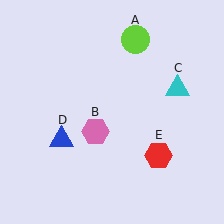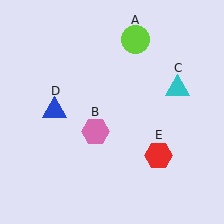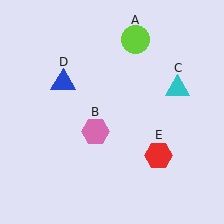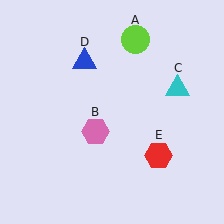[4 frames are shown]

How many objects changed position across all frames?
1 object changed position: blue triangle (object D).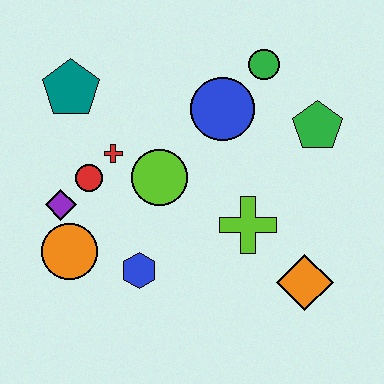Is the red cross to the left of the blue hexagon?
Yes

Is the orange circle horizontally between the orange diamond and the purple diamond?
Yes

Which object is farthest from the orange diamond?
The teal pentagon is farthest from the orange diamond.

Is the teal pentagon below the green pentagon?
No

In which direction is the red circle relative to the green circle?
The red circle is to the left of the green circle.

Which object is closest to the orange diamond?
The lime cross is closest to the orange diamond.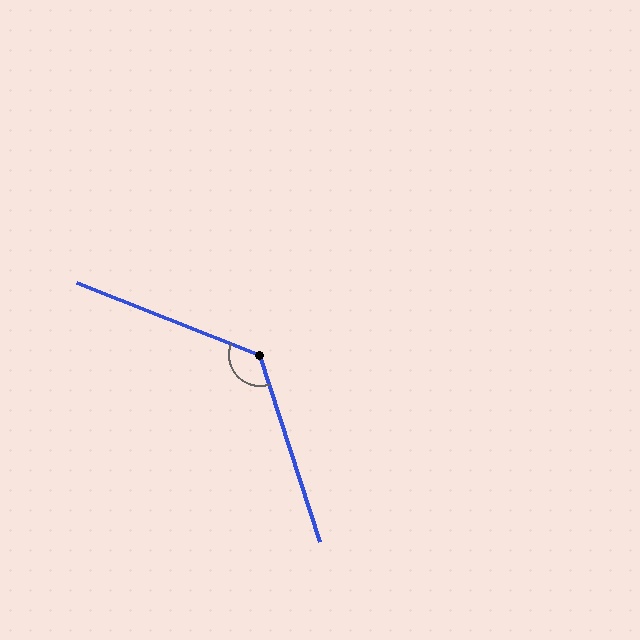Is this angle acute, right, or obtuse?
It is obtuse.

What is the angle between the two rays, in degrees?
Approximately 129 degrees.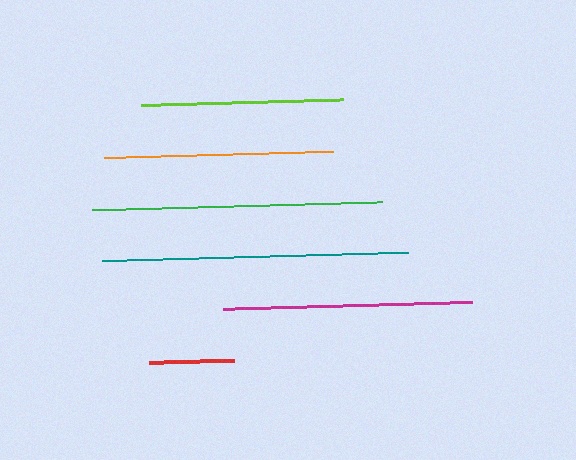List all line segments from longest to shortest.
From longest to shortest: teal, green, magenta, orange, lime, red.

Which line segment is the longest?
The teal line is the longest at approximately 307 pixels.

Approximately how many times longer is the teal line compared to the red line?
The teal line is approximately 3.6 times the length of the red line.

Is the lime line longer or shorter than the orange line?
The orange line is longer than the lime line.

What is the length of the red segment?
The red segment is approximately 85 pixels long.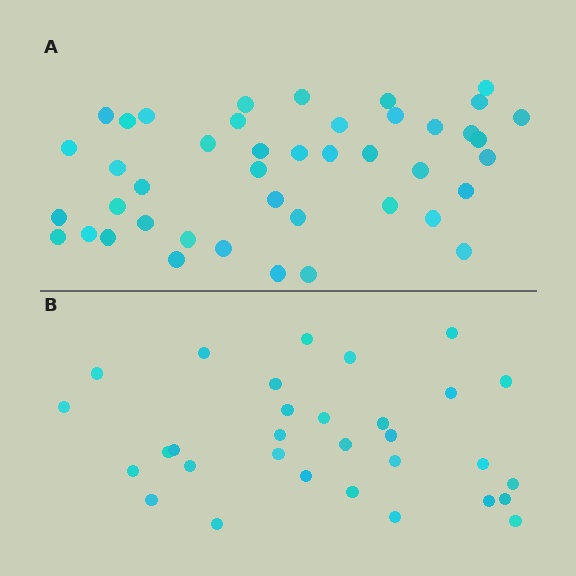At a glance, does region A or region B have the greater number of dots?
Region A (the top region) has more dots.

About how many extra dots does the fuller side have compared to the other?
Region A has roughly 12 or so more dots than region B.